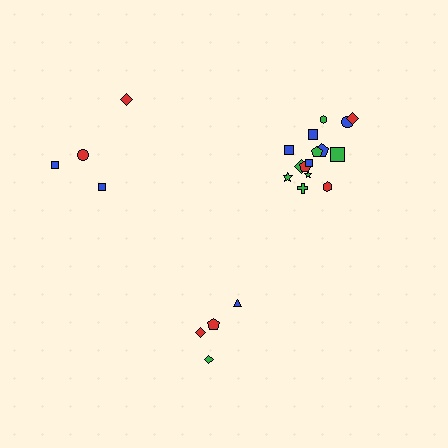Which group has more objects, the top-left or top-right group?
The top-right group.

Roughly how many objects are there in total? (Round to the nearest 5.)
Roughly 25 objects in total.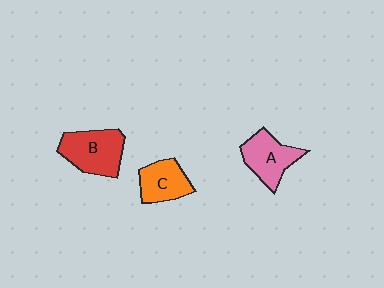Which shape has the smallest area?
Shape C (orange).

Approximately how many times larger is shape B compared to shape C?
Approximately 1.3 times.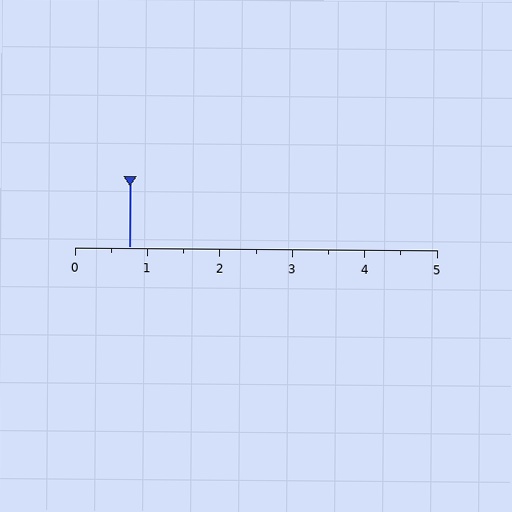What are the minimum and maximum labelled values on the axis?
The axis runs from 0 to 5.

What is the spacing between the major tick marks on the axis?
The major ticks are spaced 1 apart.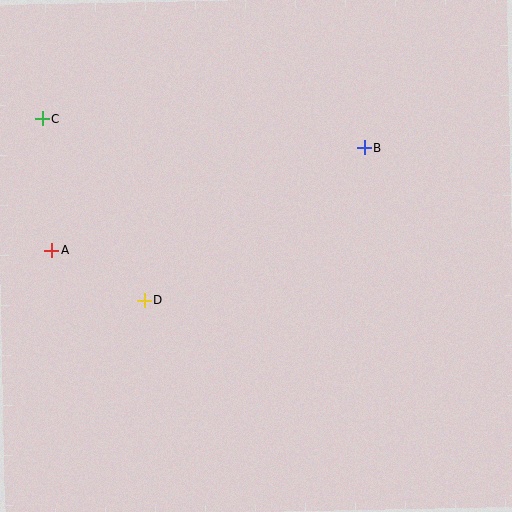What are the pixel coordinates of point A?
Point A is at (51, 250).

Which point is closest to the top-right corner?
Point B is closest to the top-right corner.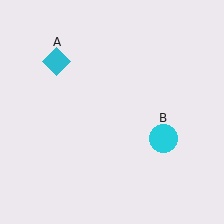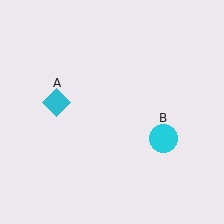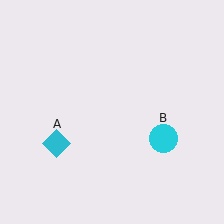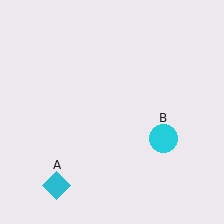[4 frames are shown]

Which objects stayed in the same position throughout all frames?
Cyan circle (object B) remained stationary.